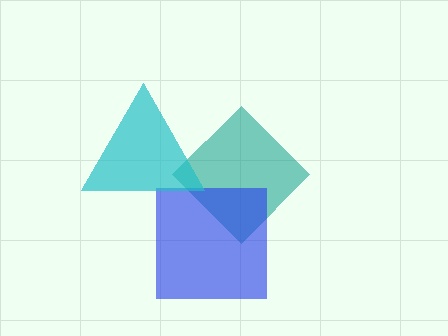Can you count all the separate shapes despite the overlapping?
Yes, there are 3 separate shapes.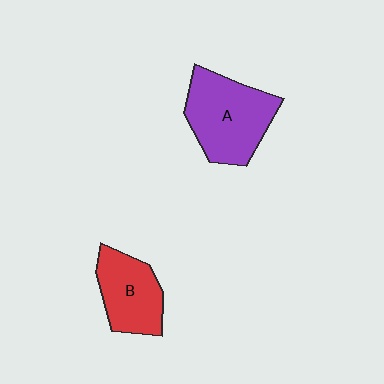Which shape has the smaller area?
Shape B (red).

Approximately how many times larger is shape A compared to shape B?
Approximately 1.4 times.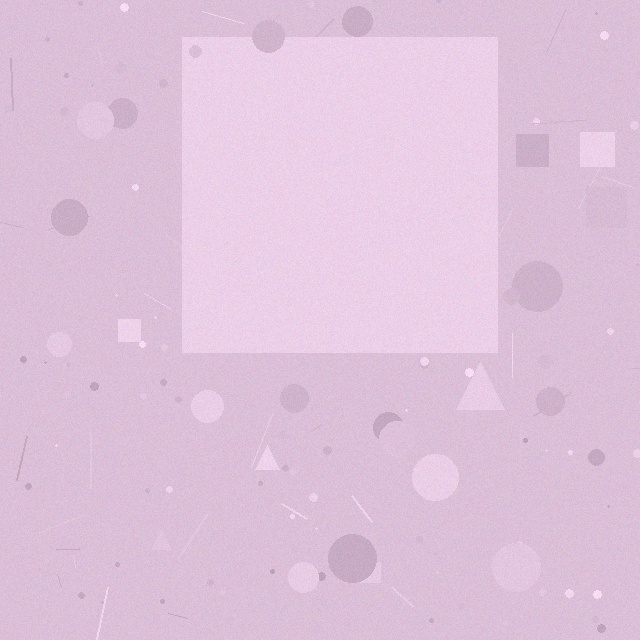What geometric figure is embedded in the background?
A square is embedded in the background.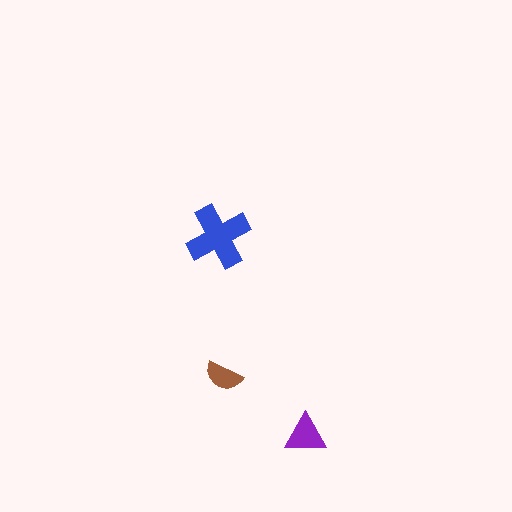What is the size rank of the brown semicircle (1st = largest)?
3rd.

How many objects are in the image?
There are 3 objects in the image.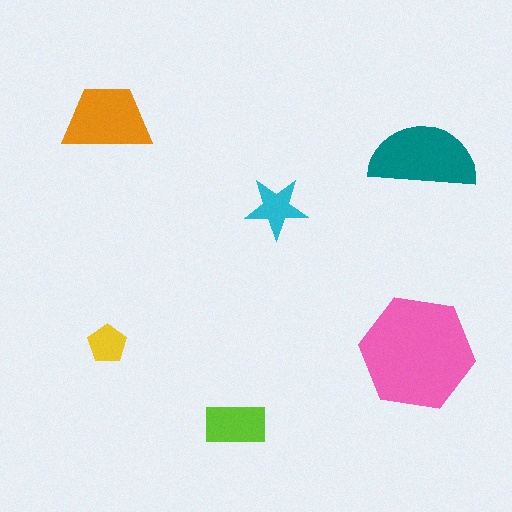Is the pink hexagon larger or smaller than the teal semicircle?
Larger.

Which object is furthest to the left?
The orange trapezoid is leftmost.